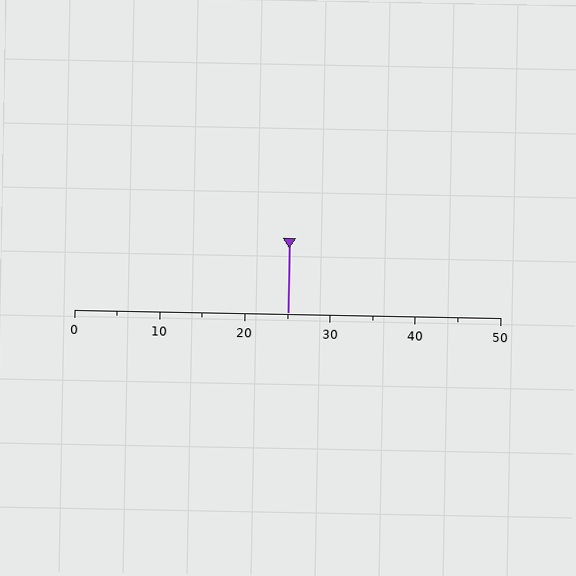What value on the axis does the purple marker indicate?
The marker indicates approximately 25.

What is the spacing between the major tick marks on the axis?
The major ticks are spaced 10 apart.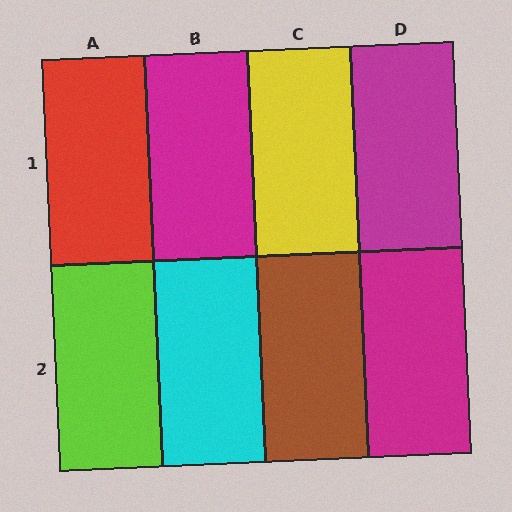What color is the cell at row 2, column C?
Brown.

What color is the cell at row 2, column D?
Magenta.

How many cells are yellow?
1 cell is yellow.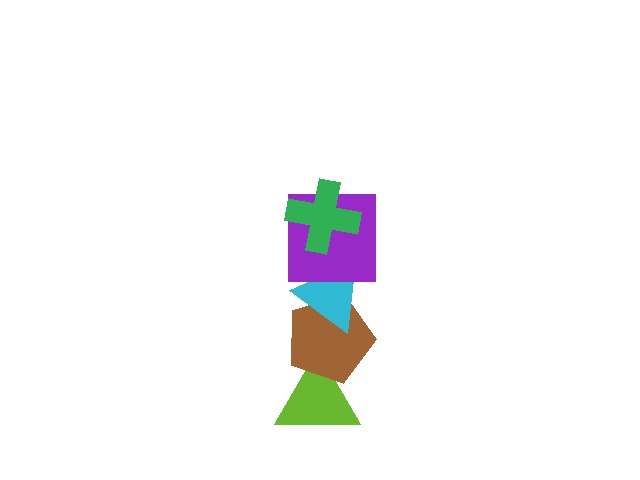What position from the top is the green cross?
The green cross is 1st from the top.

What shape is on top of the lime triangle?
The brown pentagon is on top of the lime triangle.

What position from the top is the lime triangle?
The lime triangle is 5th from the top.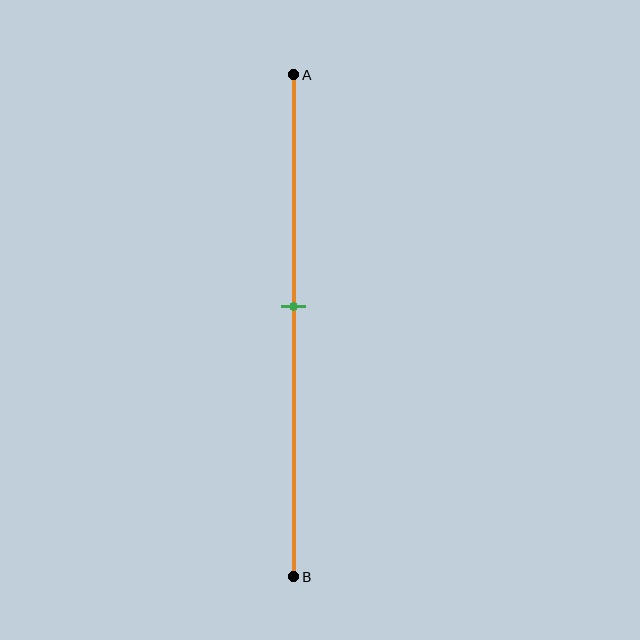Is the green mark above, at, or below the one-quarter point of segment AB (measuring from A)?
The green mark is below the one-quarter point of segment AB.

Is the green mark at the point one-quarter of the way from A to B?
No, the mark is at about 45% from A, not at the 25% one-quarter point.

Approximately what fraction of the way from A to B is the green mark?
The green mark is approximately 45% of the way from A to B.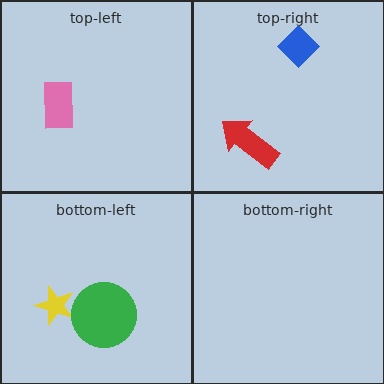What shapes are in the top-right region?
The red arrow, the blue diamond.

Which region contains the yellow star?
The bottom-left region.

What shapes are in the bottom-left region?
The yellow star, the green circle.